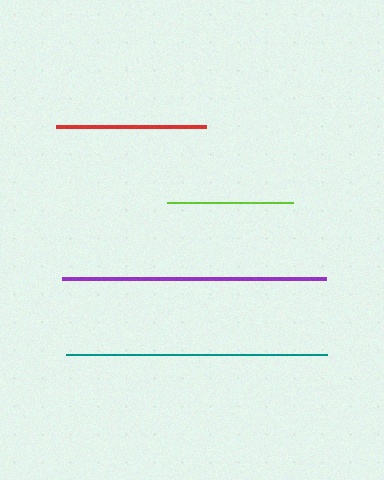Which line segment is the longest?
The purple line is the longest at approximately 263 pixels.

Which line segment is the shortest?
The lime line is the shortest at approximately 125 pixels.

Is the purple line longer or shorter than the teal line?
The purple line is longer than the teal line.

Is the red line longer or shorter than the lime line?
The red line is longer than the lime line.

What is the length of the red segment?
The red segment is approximately 149 pixels long.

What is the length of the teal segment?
The teal segment is approximately 262 pixels long.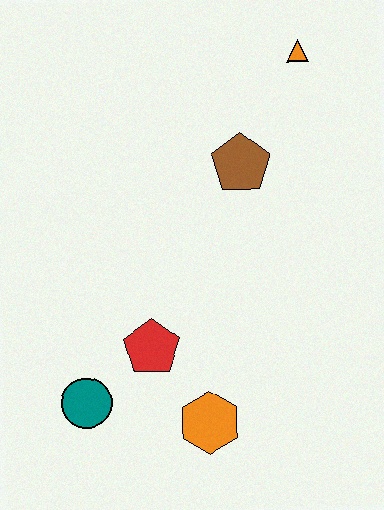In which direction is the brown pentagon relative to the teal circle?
The brown pentagon is above the teal circle.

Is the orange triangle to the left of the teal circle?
No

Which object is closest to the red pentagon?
The teal circle is closest to the red pentagon.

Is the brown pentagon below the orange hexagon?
No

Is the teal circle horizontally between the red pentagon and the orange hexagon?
No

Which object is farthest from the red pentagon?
The orange triangle is farthest from the red pentagon.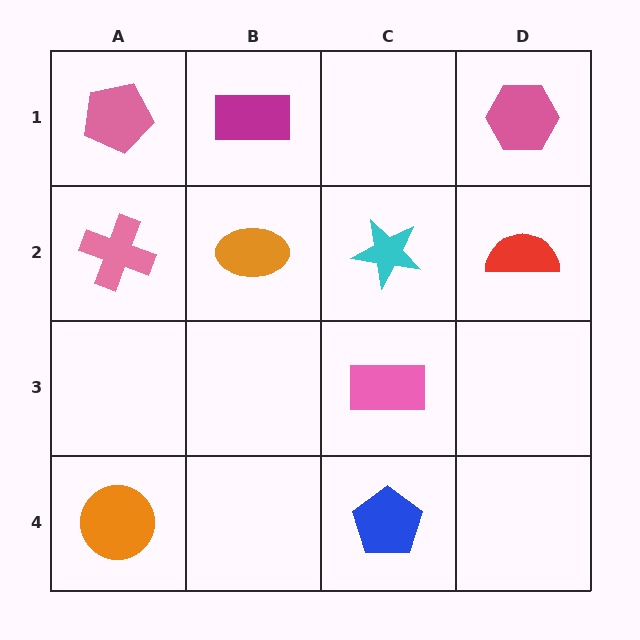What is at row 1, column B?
A magenta rectangle.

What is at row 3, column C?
A pink rectangle.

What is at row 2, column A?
A pink cross.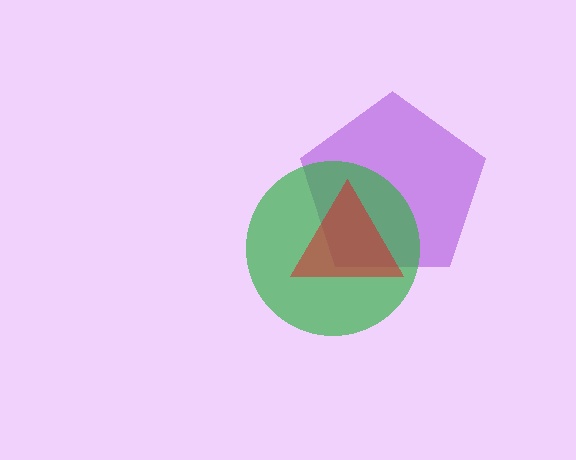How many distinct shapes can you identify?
There are 3 distinct shapes: a purple pentagon, a green circle, a red triangle.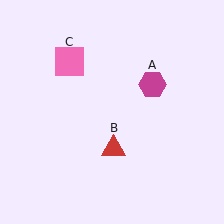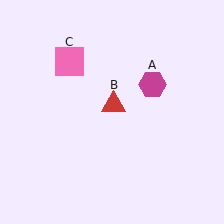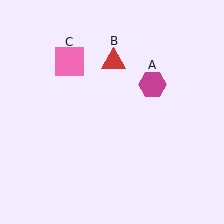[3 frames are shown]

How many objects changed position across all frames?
1 object changed position: red triangle (object B).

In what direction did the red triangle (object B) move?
The red triangle (object B) moved up.